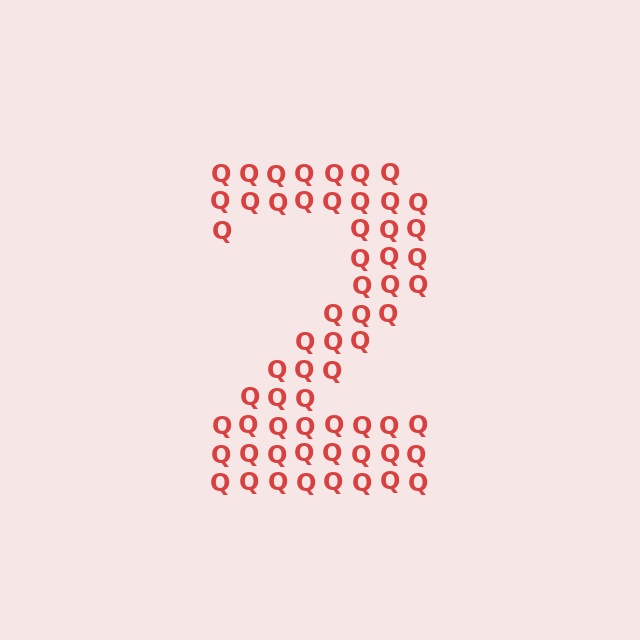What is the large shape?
The large shape is the digit 2.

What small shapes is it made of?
It is made of small letter Q's.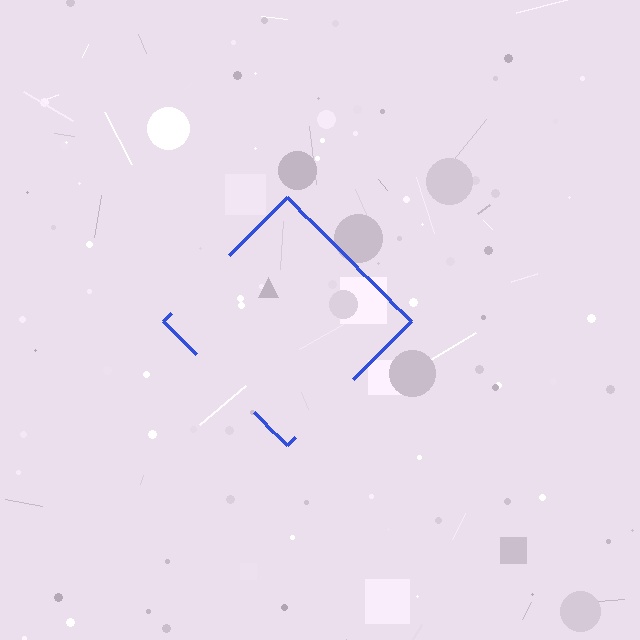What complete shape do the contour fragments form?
The contour fragments form a diamond.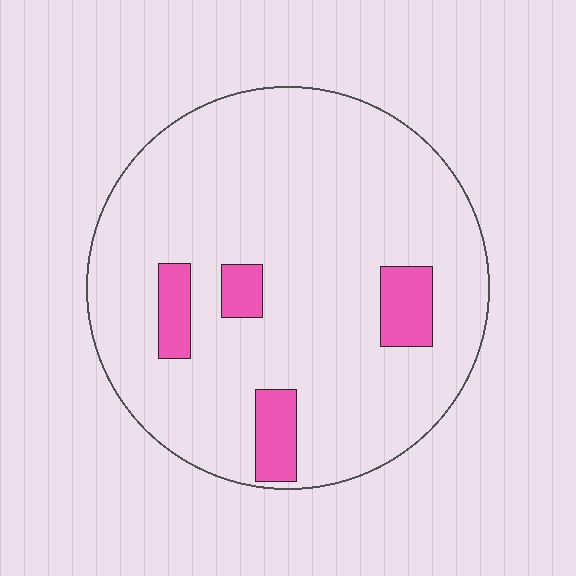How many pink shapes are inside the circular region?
4.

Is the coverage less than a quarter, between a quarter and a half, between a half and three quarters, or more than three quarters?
Less than a quarter.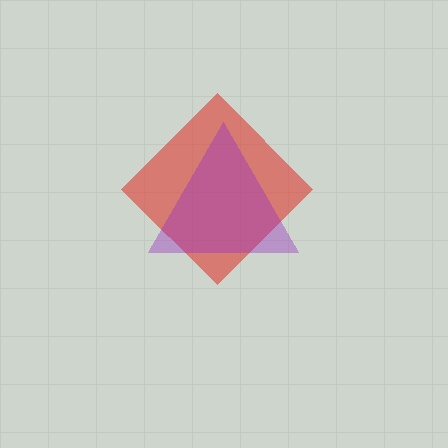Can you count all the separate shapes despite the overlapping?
Yes, there are 2 separate shapes.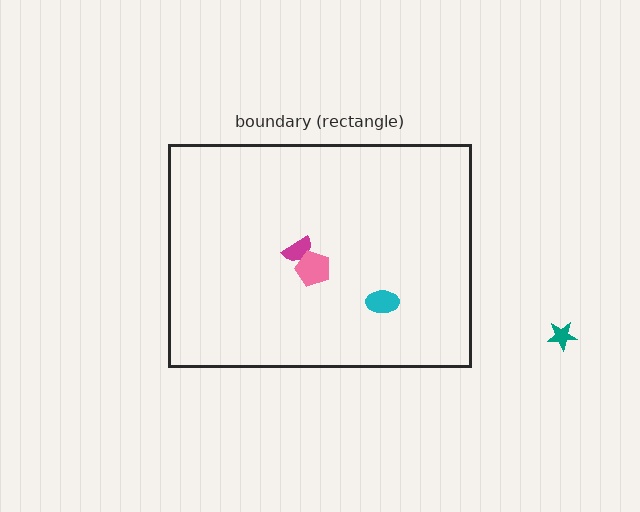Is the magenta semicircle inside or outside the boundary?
Inside.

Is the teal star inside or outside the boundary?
Outside.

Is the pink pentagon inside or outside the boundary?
Inside.